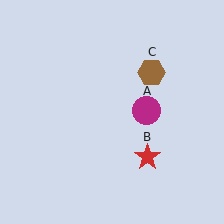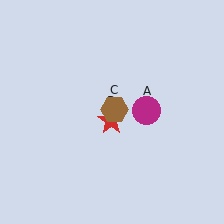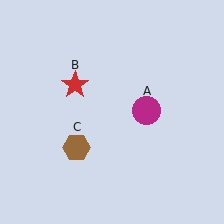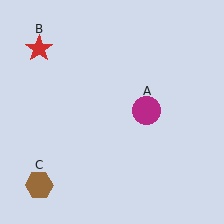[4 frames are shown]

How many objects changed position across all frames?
2 objects changed position: red star (object B), brown hexagon (object C).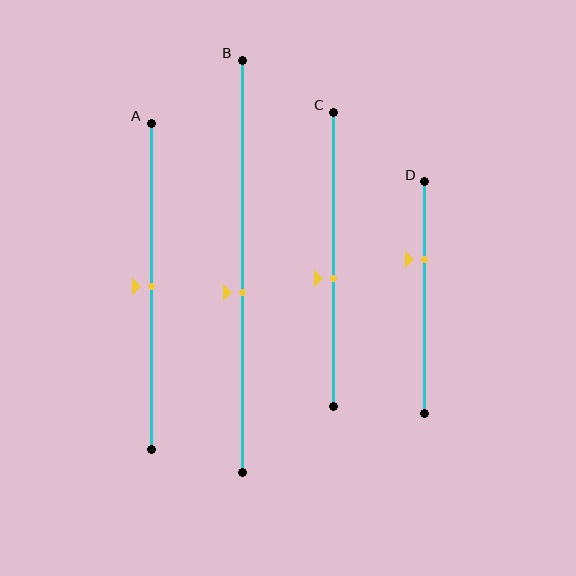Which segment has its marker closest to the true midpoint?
Segment A has its marker closest to the true midpoint.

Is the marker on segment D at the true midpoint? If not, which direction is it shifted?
No, the marker on segment D is shifted upward by about 16% of the segment length.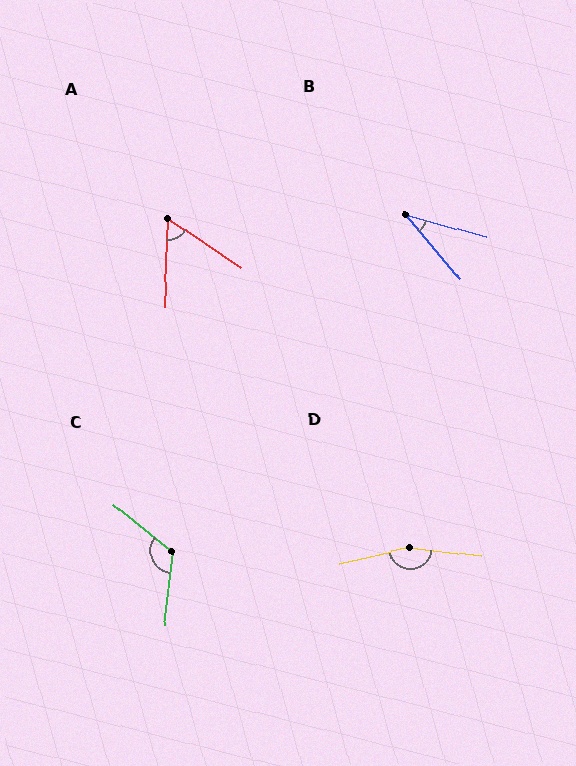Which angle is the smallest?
B, at approximately 35 degrees.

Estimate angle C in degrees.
Approximately 122 degrees.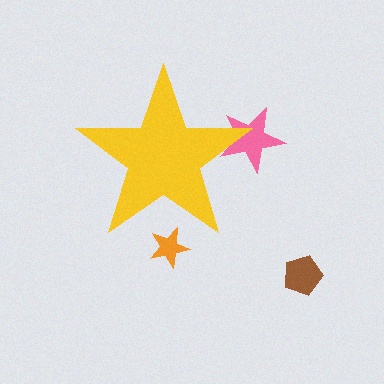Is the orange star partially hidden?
Yes, the orange star is partially hidden behind the yellow star.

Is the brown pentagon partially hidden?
No, the brown pentagon is fully visible.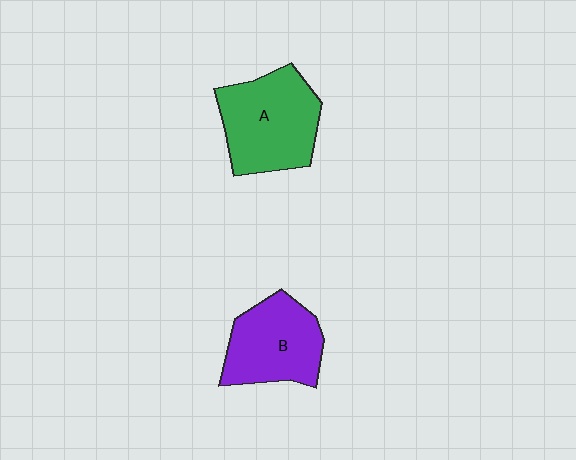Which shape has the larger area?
Shape A (green).